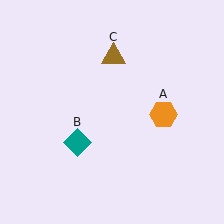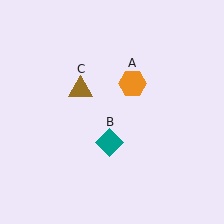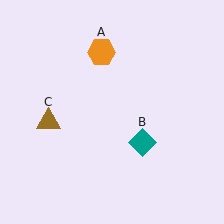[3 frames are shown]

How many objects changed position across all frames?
3 objects changed position: orange hexagon (object A), teal diamond (object B), brown triangle (object C).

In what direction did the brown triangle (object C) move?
The brown triangle (object C) moved down and to the left.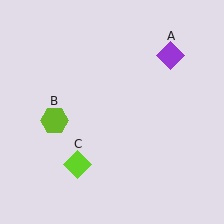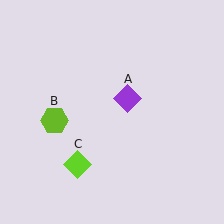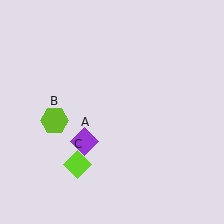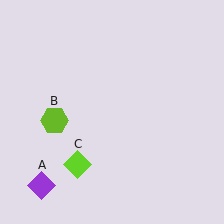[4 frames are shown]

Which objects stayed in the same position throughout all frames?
Lime hexagon (object B) and lime diamond (object C) remained stationary.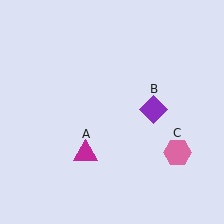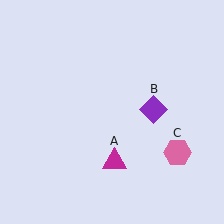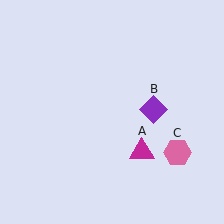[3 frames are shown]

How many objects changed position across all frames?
1 object changed position: magenta triangle (object A).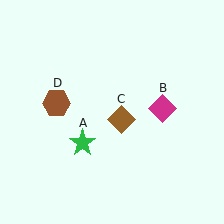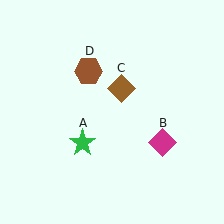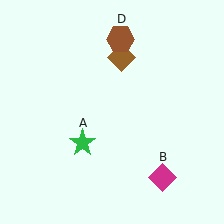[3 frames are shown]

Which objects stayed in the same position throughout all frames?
Green star (object A) remained stationary.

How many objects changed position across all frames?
3 objects changed position: magenta diamond (object B), brown diamond (object C), brown hexagon (object D).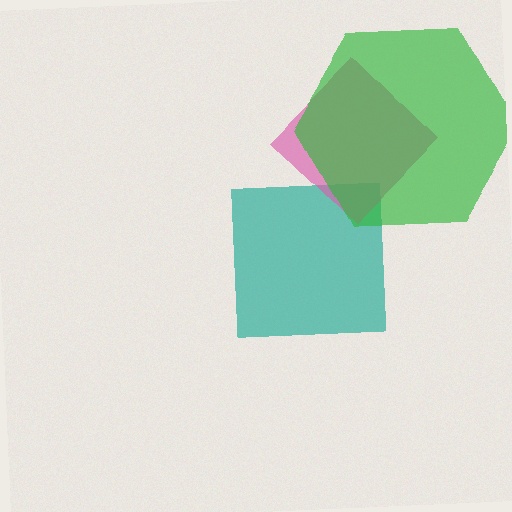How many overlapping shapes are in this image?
There are 3 overlapping shapes in the image.